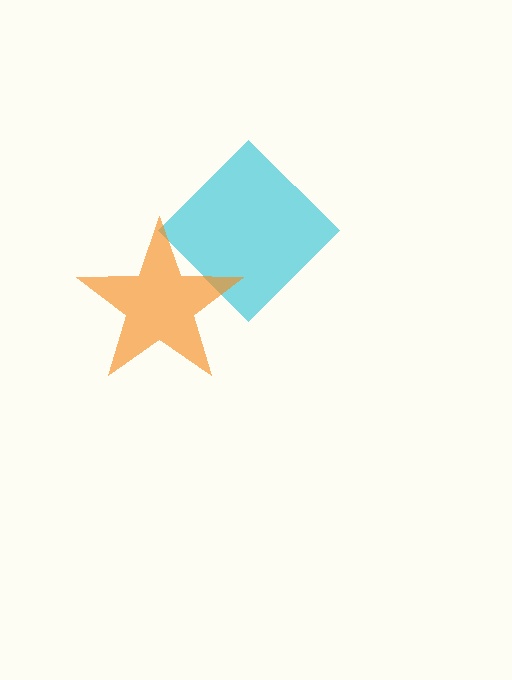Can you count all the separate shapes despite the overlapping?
Yes, there are 2 separate shapes.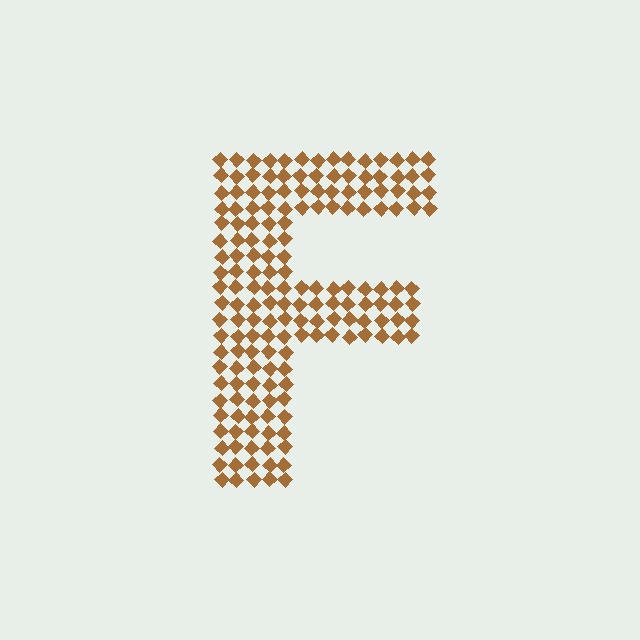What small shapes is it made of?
It is made of small diamonds.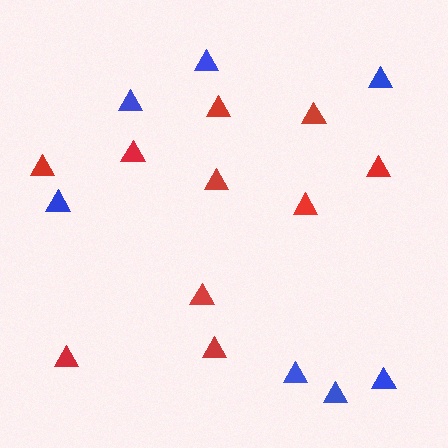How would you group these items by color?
There are 2 groups: one group of red triangles (10) and one group of blue triangles (7).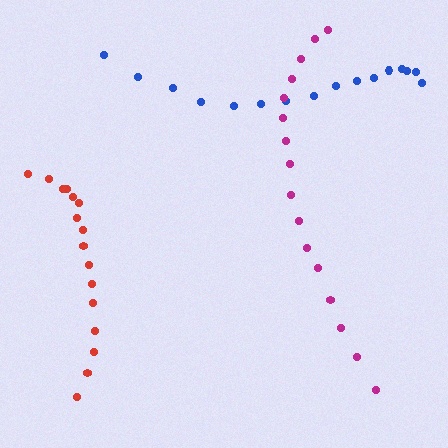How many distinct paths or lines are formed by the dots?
There are 3 distinct paths.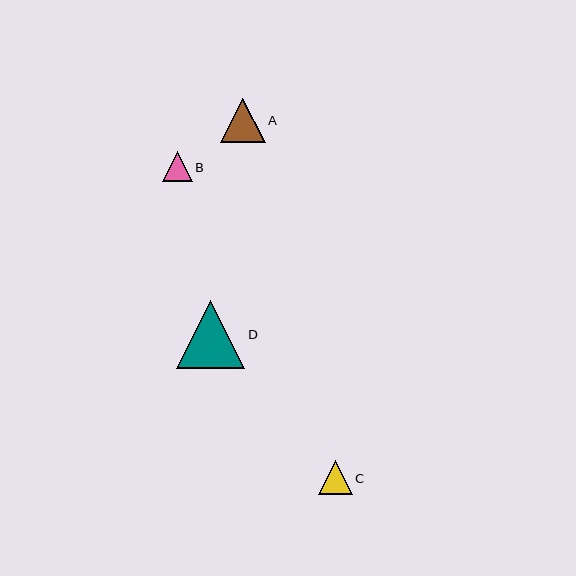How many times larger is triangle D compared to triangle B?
Triangle D is approximately 2.3 times the size of triangle B.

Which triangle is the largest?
Triangle D is the largest with a size of approximately 68 pixels.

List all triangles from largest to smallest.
From largest to smallest: D, A, C, B.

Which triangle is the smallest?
Triangle B is the smallest with a size of approximately 30 pixels.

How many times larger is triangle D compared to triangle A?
Triangle D is approximately 1.5 times the size of triangle A.